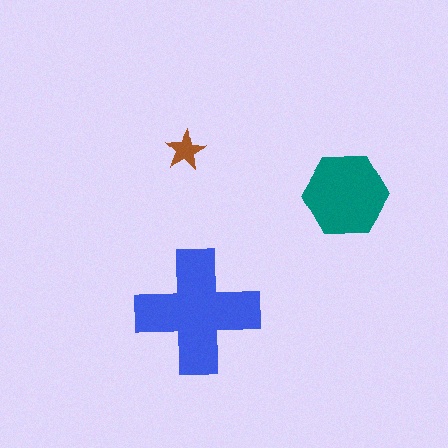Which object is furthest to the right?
The teal hexagon is rightmost.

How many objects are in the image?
There are 3 objects in the image.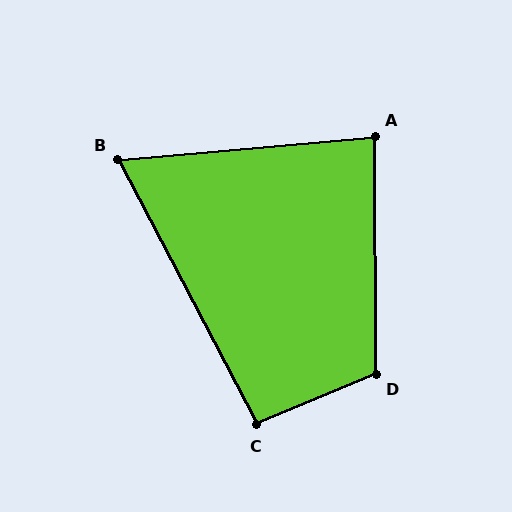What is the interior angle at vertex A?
Approximately 85 degrees (approximately right).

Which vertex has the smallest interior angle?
B, at approximately 67 degrees.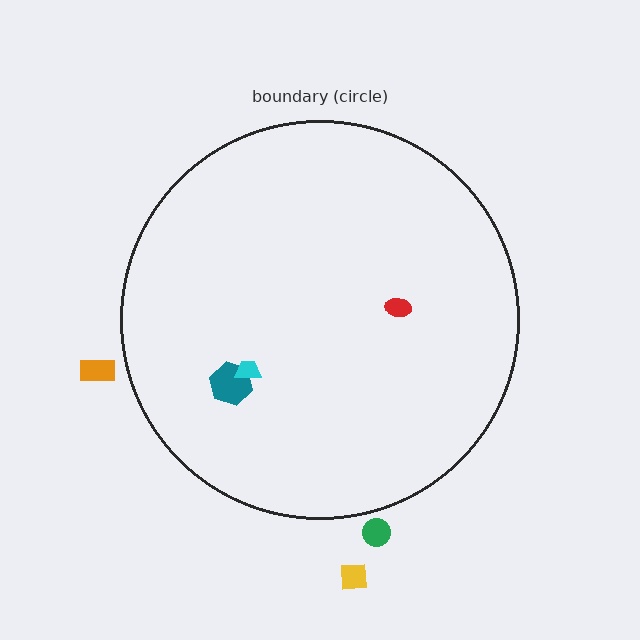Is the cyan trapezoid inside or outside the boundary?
Inside.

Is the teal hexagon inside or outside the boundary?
Inside.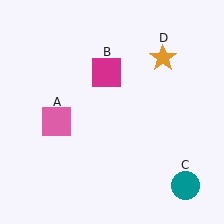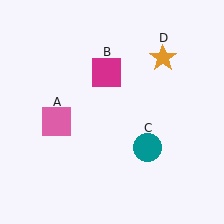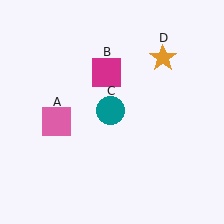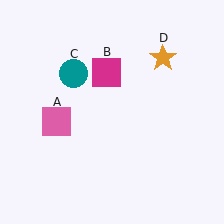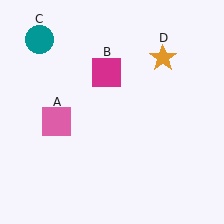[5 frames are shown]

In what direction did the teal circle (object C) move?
The teal circle (object C) moved up and to the left.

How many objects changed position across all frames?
1 object changed position: teal circle (object C).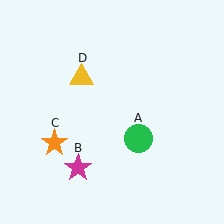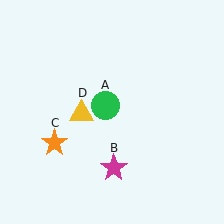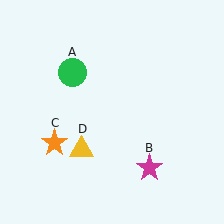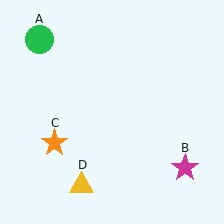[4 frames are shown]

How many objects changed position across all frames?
3 objects changed position: green circle (object A), magenta star (object B), yellow triangle (object D).